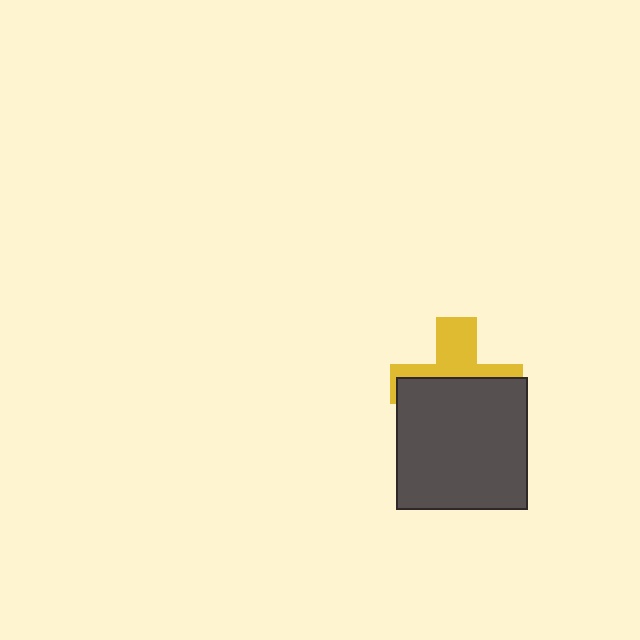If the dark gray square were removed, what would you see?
You would see the complete yellow cross.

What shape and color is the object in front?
The object in front is a dark gray square.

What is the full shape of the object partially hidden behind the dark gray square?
The partially hidden object is a yellow cross.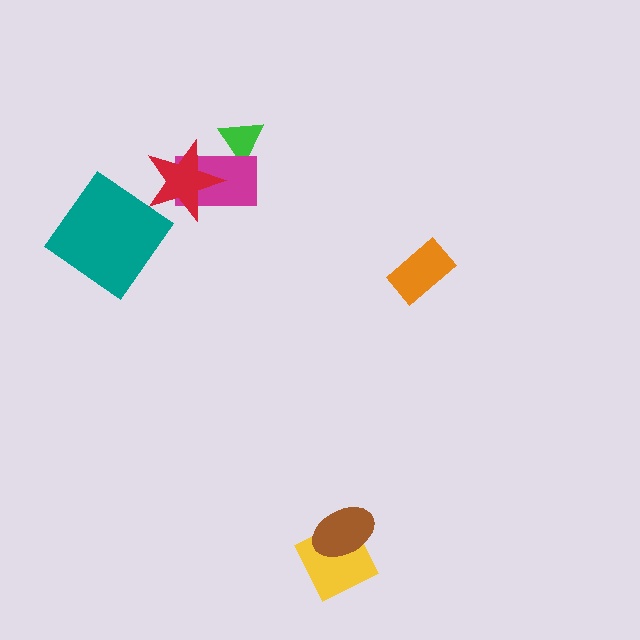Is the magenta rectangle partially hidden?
Yes, it is partially covered by another shape.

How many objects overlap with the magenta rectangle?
2 objects overlap with the magenta rectangle.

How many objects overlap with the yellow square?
1 object overlaps with the yellow square.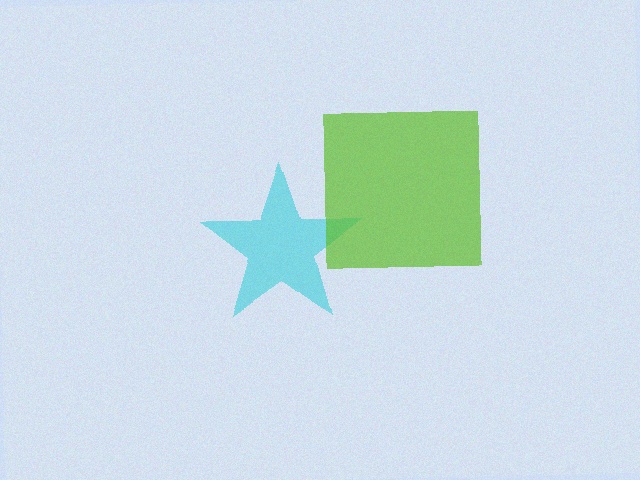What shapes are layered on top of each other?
The layered shapes are: a cyan star, a lime square.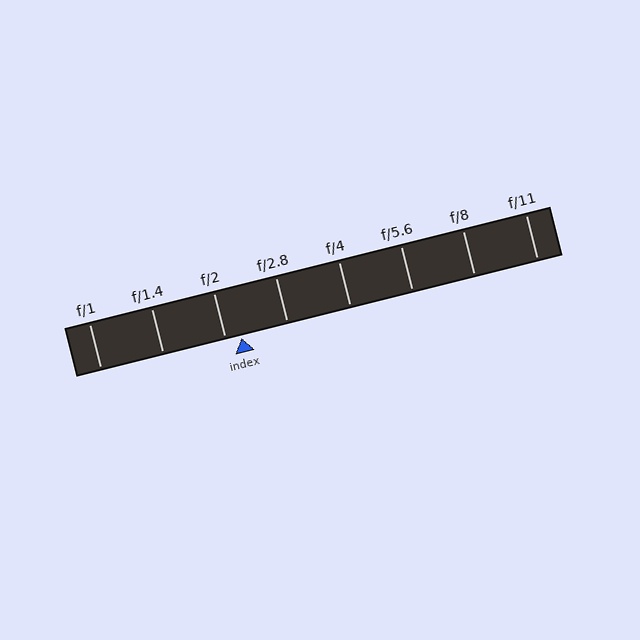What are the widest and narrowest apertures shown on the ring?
The widest aperture shown is f/1 and the narrowest is f/11.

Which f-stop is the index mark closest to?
The index mark is closest to f/2.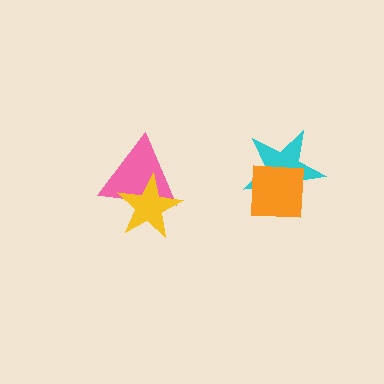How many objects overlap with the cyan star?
1 object overlaps with the cyan star.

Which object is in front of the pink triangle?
The yellow star is in front of the pink triangle.